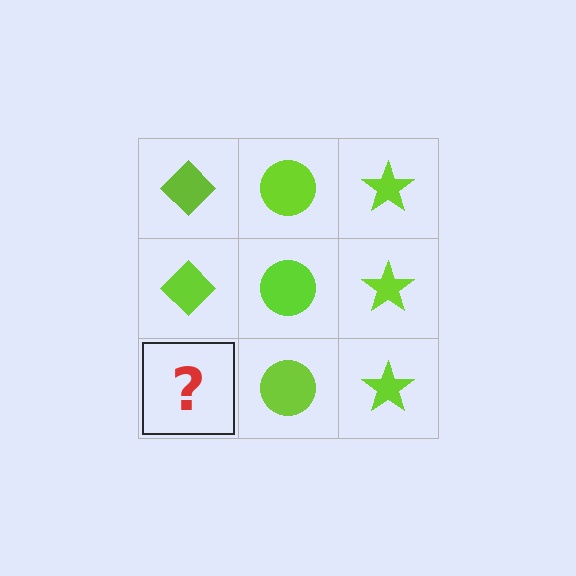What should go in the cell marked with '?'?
The missing cell should contain a lime diamond.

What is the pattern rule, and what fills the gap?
The rule is that each column has a consistent shape. The gap should be filled with a lime diamond.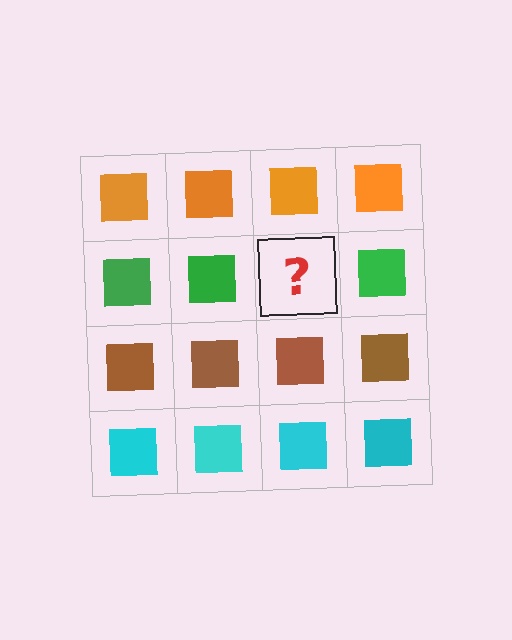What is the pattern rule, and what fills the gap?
The rule is that each row has a consistent color. The gap should be filled with a green square.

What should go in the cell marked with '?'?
The missing cell should contain a green square.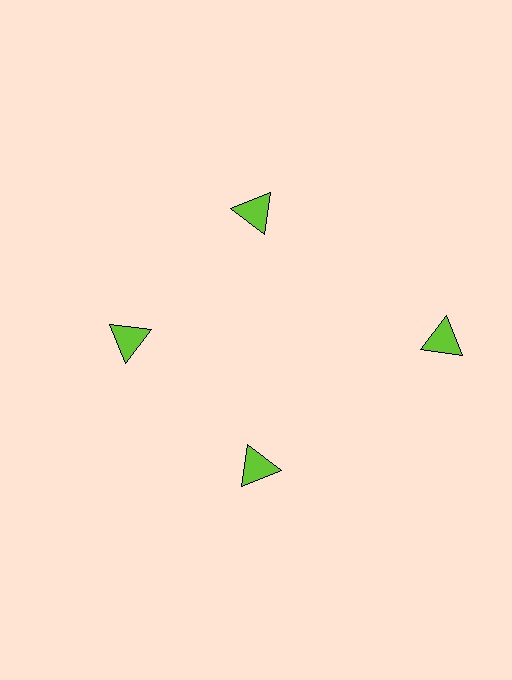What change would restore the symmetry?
The symmetry would be restored by moving it inward, back onto the ring so that all 4 triangles sit at equal angles and equal distance from the center.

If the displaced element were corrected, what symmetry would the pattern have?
It would have 4-fold rotational symmetry — the pattern would map onto itself every 90 degrees.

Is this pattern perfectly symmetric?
No. The 4 lime triangles are arranged in a ring, but one element near the 3 o'clock position is pushed outward from the center, breaking the 4-fold rotational symmetry.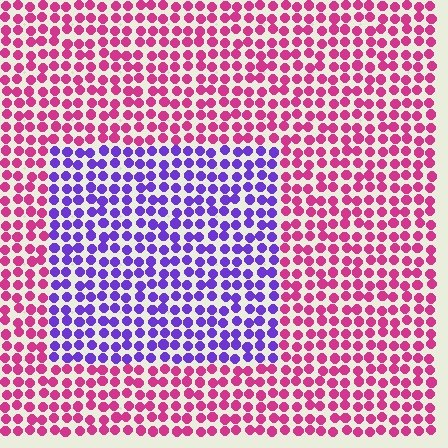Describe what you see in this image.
The image is filled with small magenta elements in a uniform arrangement. A rectangle-shaped region is visible where the elements are tinted to a slightly different hue, forming a subtle color boundary.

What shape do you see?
I see a rectangle.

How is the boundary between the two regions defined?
The boundary is defined purely by a slight shift in hue (about 65 degrees). Spacing, size, and orientation are identical on both sides.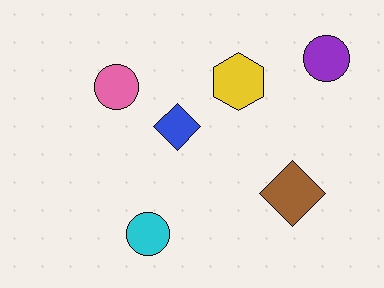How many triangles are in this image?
There are no triangles.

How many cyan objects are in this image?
There is 1 cyan object.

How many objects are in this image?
There are 6 objects.